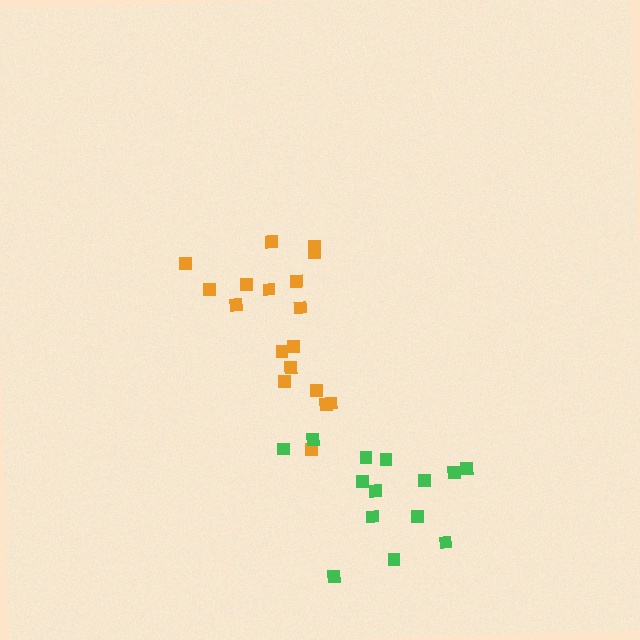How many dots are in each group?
Group 1: 18 dots, Group 2: 14 dots (32 total).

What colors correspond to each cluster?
The clusters are colored: orange, green.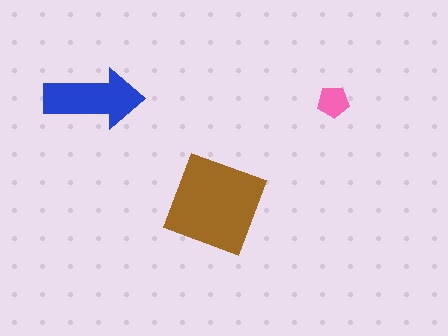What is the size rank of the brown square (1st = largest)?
1st.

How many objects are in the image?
There are 3 objects in the image.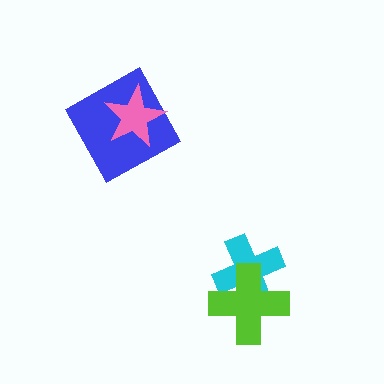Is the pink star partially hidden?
No, no other shape covers it.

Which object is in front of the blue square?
The pink star is in front of the blue square.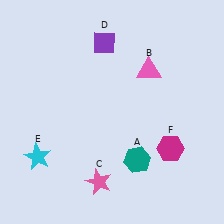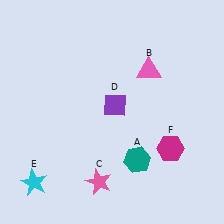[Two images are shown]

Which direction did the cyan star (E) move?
The cyan star (E) moved down.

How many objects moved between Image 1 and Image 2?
2 objects moved between the two images.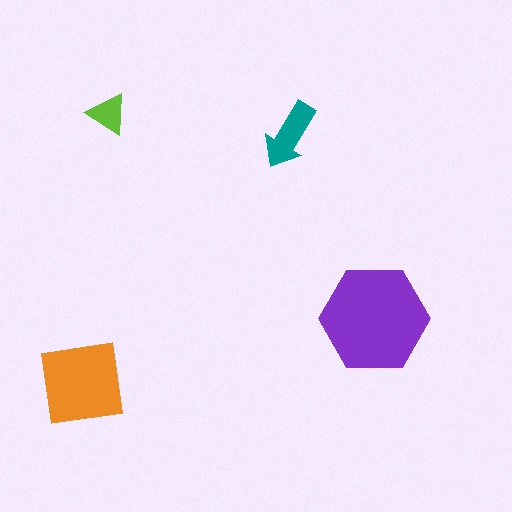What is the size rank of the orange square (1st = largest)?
2nd.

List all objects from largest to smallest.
The purple hexagon, the orange square, the teal arrow, the lime triangle.